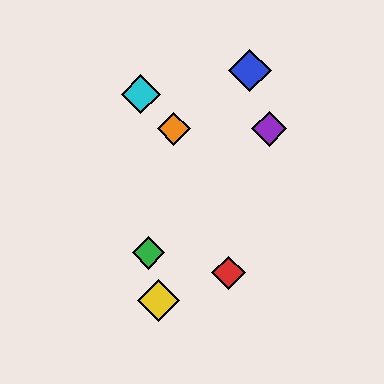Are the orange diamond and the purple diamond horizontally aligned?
Yes, both are at y≈129.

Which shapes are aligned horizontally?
The purple diamond, the orange diamond are aligned horizontally.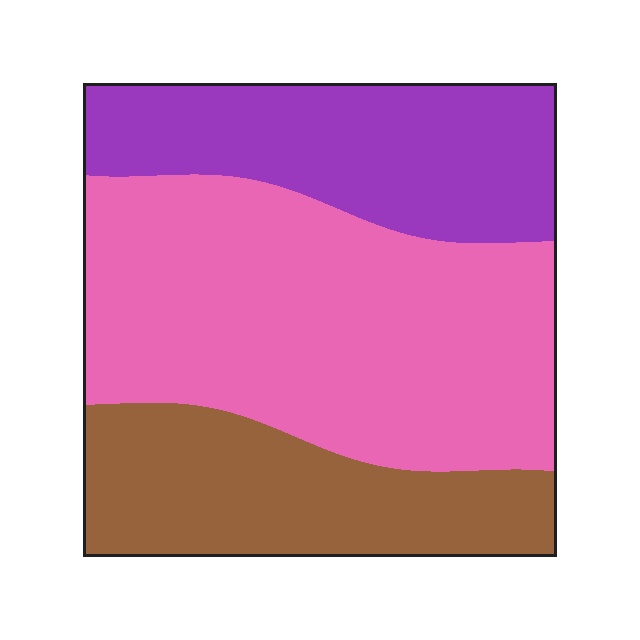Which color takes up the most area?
Pink, at roughly 50%.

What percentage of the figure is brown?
Brown covers roughly 25% of the figure.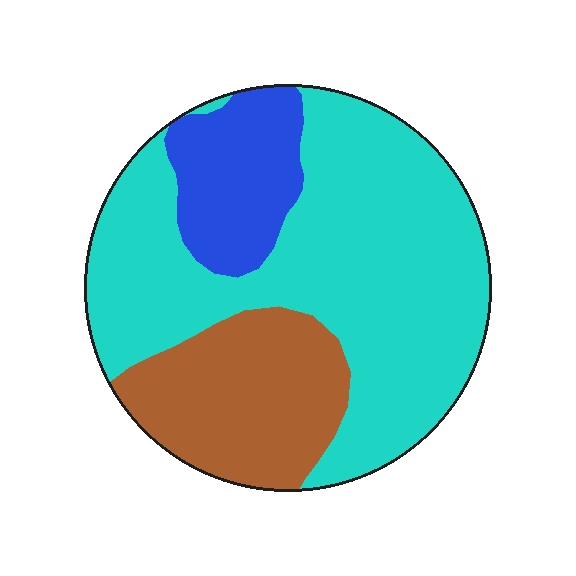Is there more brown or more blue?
Brown.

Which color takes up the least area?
Blue, at roughly 15%.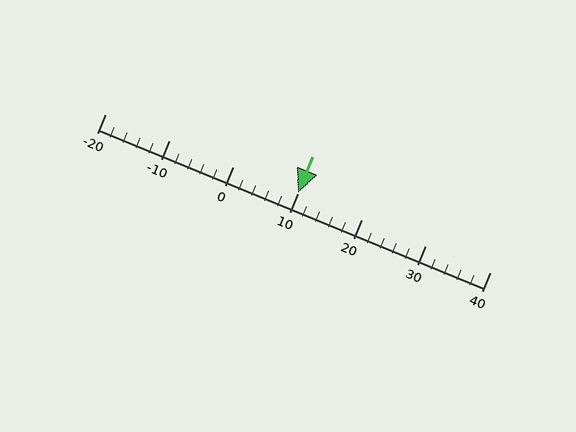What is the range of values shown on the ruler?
The ruler shows values from -20 to 40.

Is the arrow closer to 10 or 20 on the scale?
The arrow is closer to 10.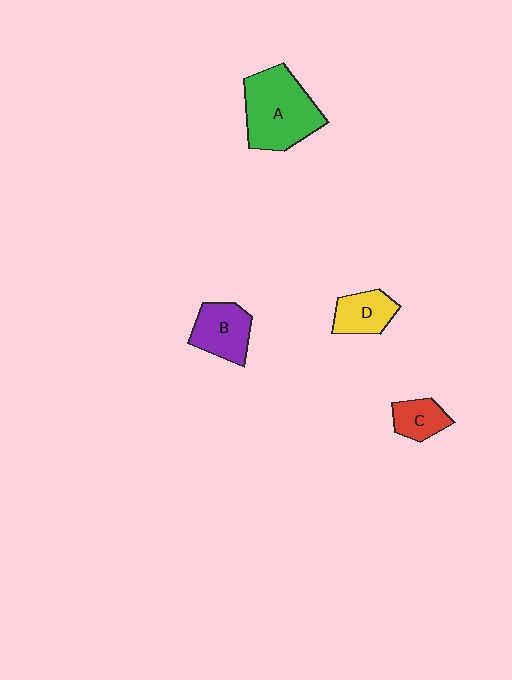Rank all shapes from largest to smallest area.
From largest to smallest: A (green), B (purple), D (yellow), C (red).